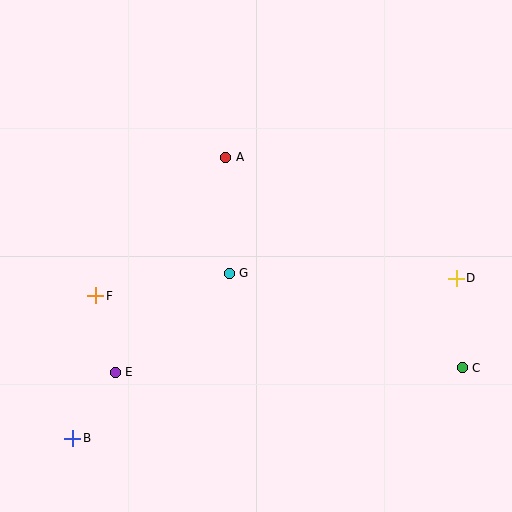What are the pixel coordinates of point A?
Point A is at (226, 157).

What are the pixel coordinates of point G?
Point G is at (229, 273).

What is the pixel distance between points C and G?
The distance between C and G is 251 pixels.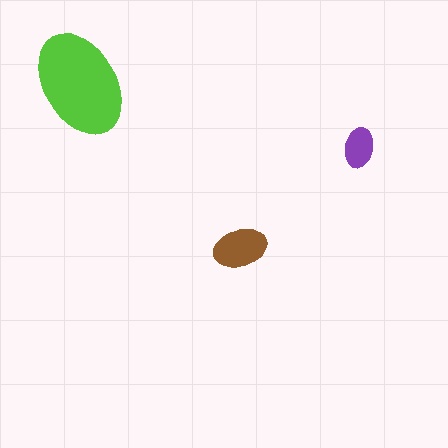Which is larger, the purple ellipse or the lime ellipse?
The lime one.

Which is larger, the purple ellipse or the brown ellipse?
The brown one.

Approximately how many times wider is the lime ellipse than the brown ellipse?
About 2 times wider.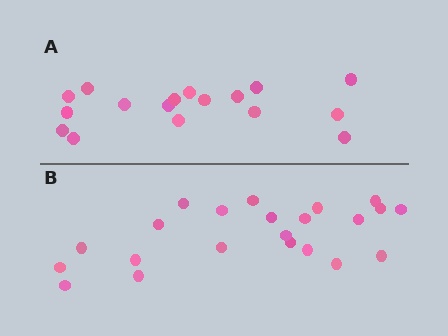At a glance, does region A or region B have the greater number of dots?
Region B (the bottom region) has more dots.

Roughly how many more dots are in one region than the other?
Region B has about 5 more dots than region A.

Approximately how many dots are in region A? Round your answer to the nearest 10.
About 20 dots. (The exact count is 17, which rounds to 20.)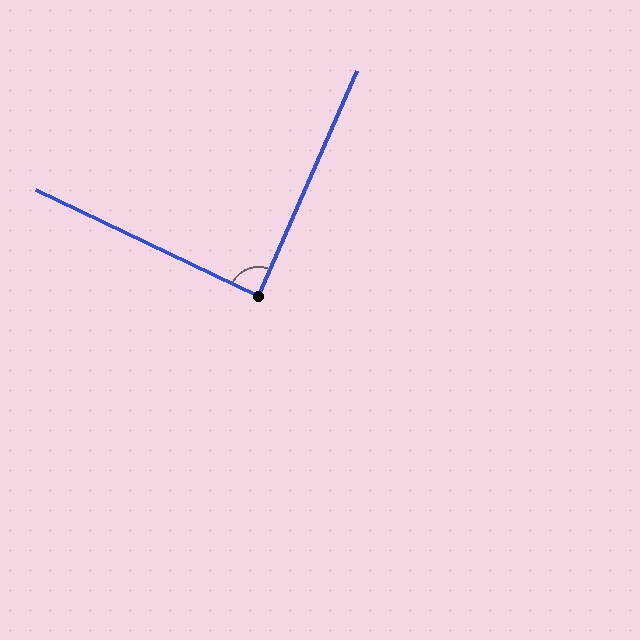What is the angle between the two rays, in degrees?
Approximately 88 degrees.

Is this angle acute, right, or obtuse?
It is approximately a right angle.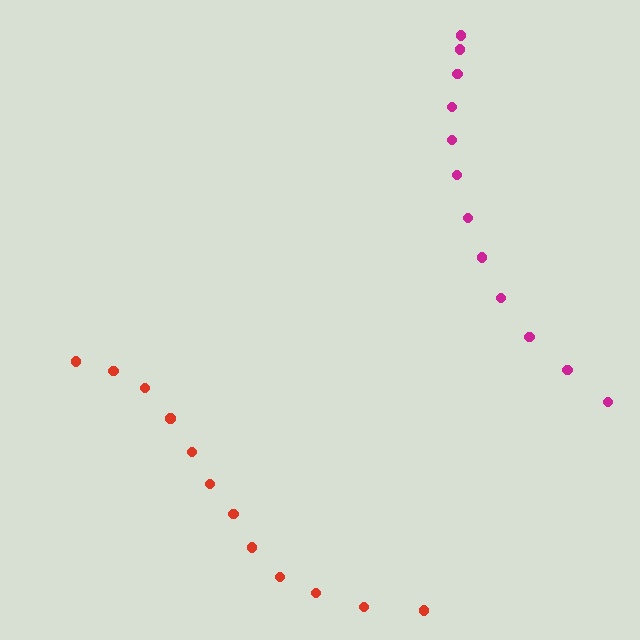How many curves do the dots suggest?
There are 2 distinct paths.